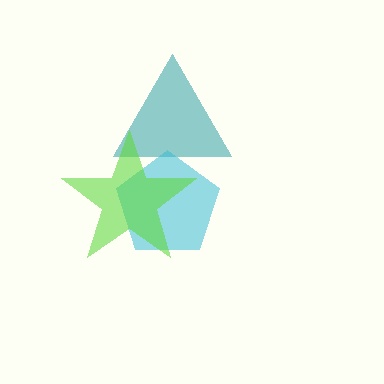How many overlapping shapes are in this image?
There are 3 overlapping shapes in the image.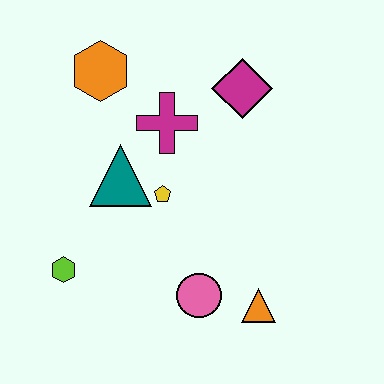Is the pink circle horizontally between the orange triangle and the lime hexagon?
Yes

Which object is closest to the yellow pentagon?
The teal triangle is closest to the yellow pentagon.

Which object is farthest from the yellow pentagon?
The orange triangle is farthest from the yellow pentagon.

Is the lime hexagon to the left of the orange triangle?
Yes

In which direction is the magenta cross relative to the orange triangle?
The magenta cross is above the orange triangle.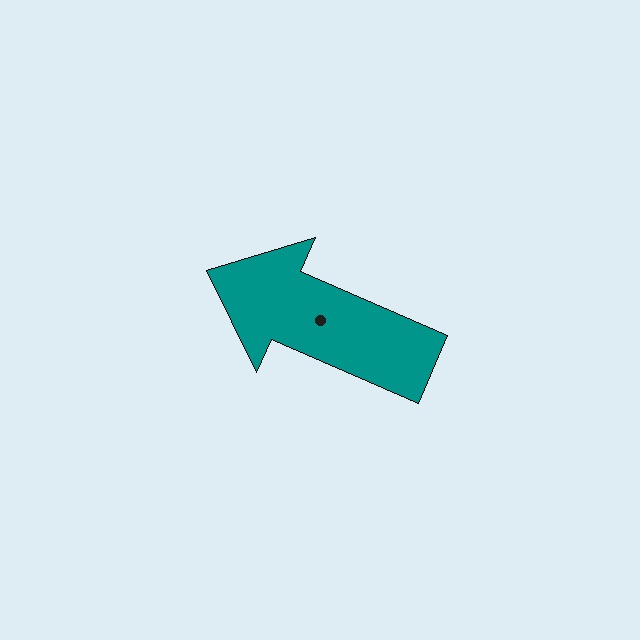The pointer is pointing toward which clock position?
Roughly 10 o'clock.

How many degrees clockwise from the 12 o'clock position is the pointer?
Approximately 294 degrees.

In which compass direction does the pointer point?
Northwest.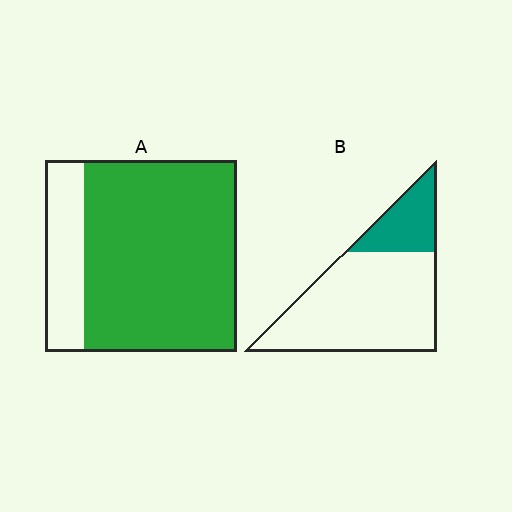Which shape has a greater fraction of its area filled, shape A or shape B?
Shape A.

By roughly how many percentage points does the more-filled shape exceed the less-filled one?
By roughly 55 percentage points (A over B).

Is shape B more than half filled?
No.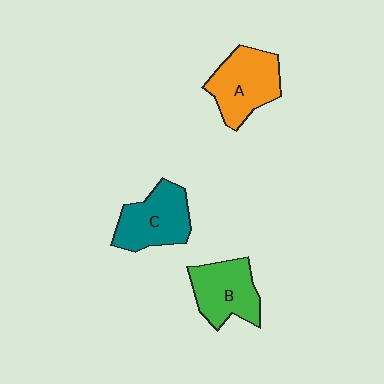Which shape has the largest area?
Shape A (orange).